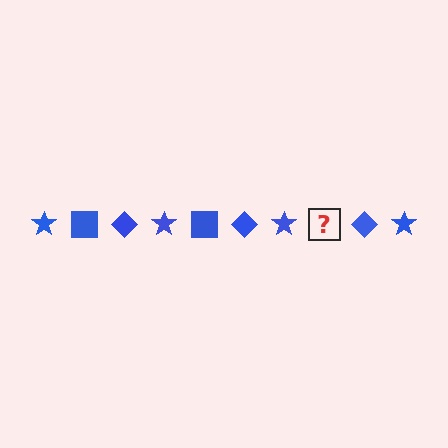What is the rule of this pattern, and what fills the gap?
The rule is that the pattern cycles through star, square, diamond shapes in blue. The gap should be filled with a blue square.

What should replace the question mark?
The question mark should be replaced with a blue square.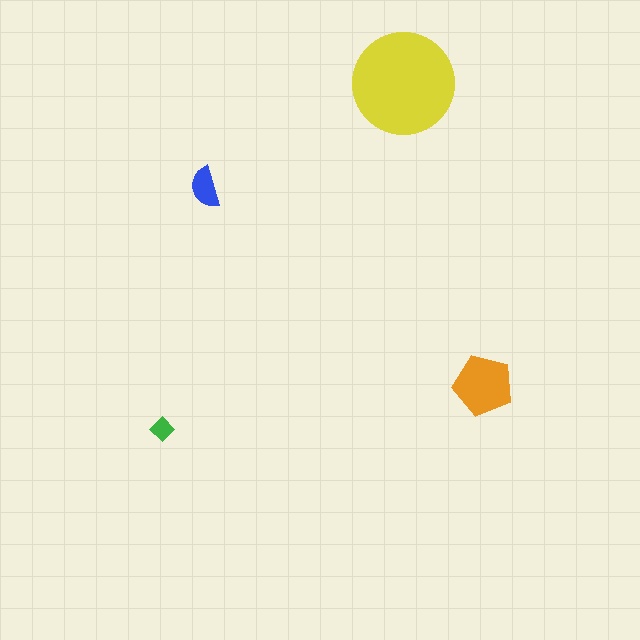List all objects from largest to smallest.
The yellow circle, the orange pentagon, the blue semicircle, the green diamond.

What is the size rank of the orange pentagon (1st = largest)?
2nd.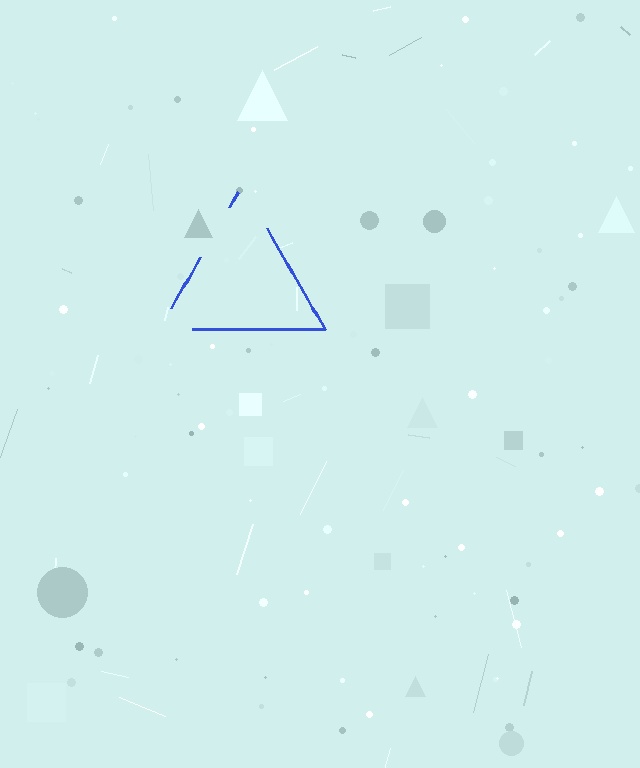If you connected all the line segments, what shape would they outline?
They would outline a triangle.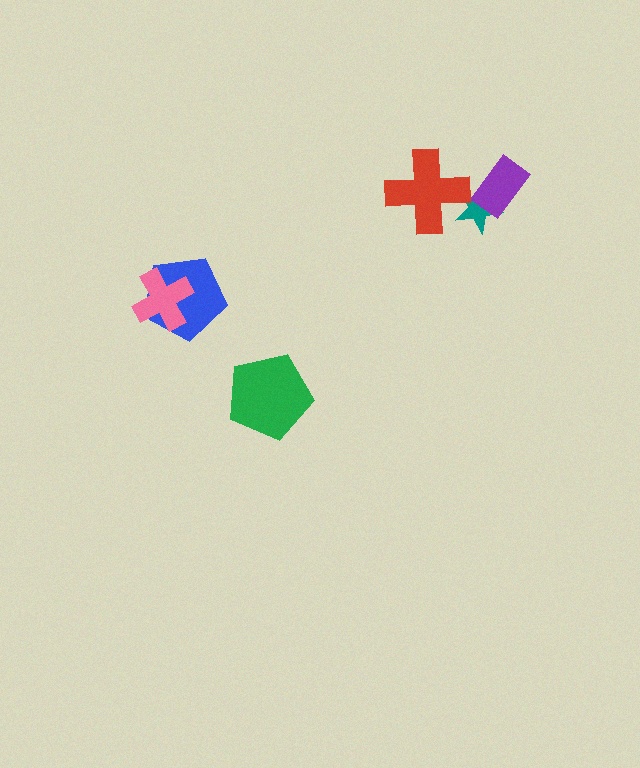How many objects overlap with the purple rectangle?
1 object overlaps with the purple rectangle.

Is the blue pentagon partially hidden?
Yes, it is partially covered by another shape.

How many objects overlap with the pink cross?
1 object overlaps with the pink cross.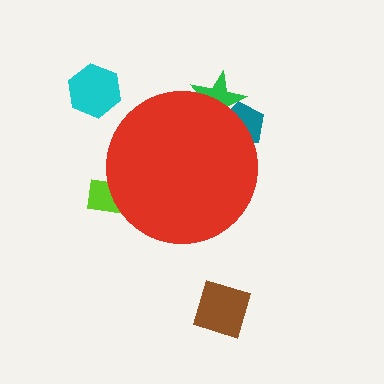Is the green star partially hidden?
Yes, the green star is partially hidden behind the red circle.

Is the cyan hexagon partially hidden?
No, the cyan hexagon is fully visible.